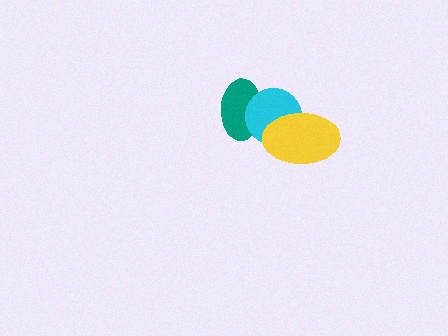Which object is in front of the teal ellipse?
The cyan circle is in front of the teal ellipse.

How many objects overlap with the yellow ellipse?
1 object overlaps with the yellow ellipse.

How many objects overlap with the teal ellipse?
1 object overlaps with the teal ellipse.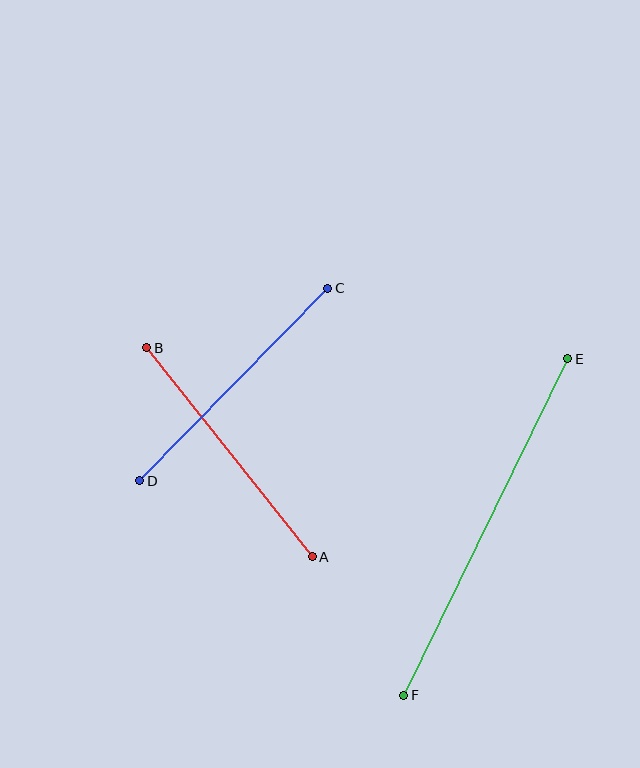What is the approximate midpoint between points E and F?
The midpoint is at approximately (486, 527) pixels.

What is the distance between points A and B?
The distance is approximately 266 pixels.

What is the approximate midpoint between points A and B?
The midpoint is at approximately (230, 452) pixels.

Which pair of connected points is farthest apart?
Points E and F are farthest apart.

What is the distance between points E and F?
The distance is approximately 374 pixels.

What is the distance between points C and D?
The distance is approximately 269 pixels.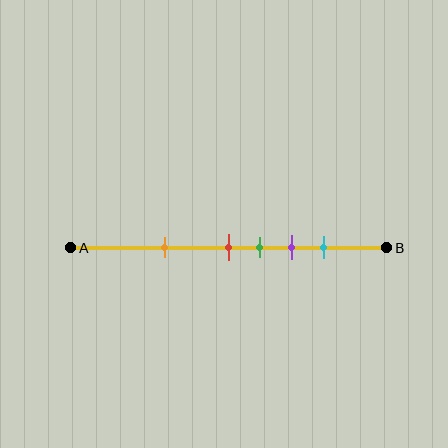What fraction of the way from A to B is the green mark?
The green mark is approximately 60% (0.6) of the way from A to B.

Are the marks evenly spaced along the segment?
No, the marks are not evenly spaced.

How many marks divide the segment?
There are 5 marks dividing the segment.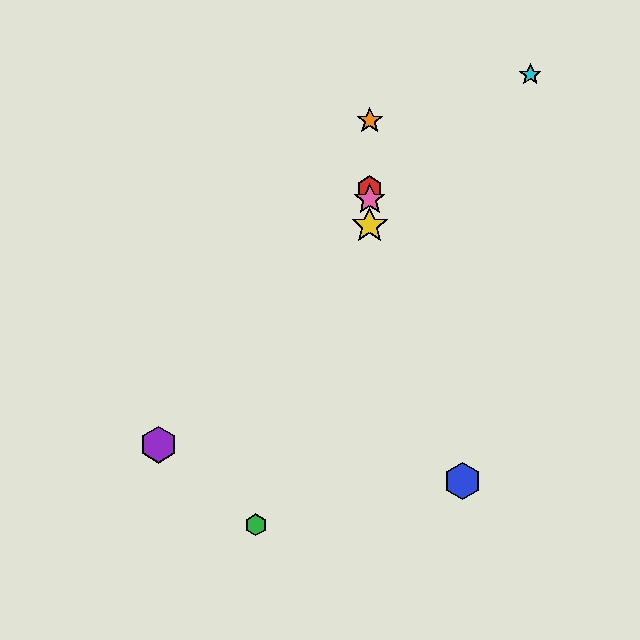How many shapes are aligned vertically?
4 shapes (the red hexagon, the yellow star, the orange star, the pink star) are aligned vertically.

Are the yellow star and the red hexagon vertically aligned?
Yes, both are at x≈370.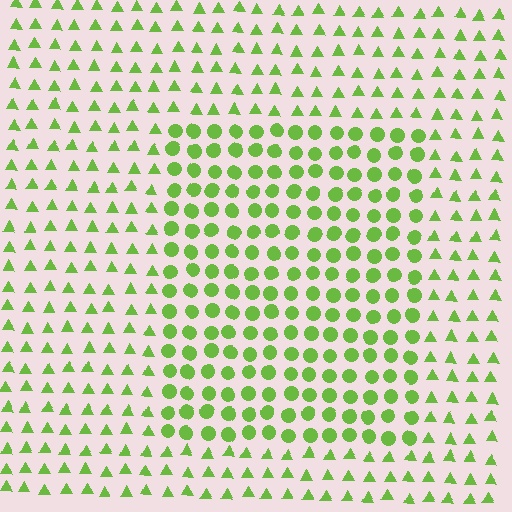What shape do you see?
I see a rectangle.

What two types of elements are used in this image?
The image uses circles inside the rectangle region and triangles outside it.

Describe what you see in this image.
The image is filled with small lime elements arranged in a uniform grid. A rectangle-shaped region contains circles, while the surrounding area contains triangles. The boundary is defined purely by the change in element shape.